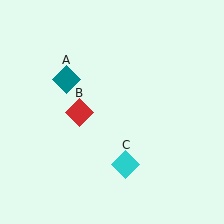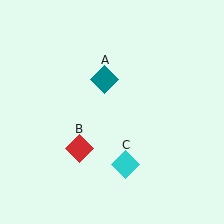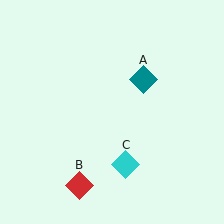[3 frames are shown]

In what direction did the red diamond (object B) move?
The red diamond (object B) moved down.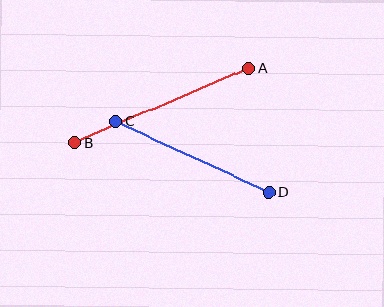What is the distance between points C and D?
The distance is approximately 168 pixels.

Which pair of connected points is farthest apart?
Points A and B are farthest apart.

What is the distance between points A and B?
The distance is approximately 189 pixels.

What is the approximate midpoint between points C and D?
The midpoint is at approximately (193, 157) pixels.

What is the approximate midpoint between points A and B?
The midpoint is at approximately (162, 105) pixels.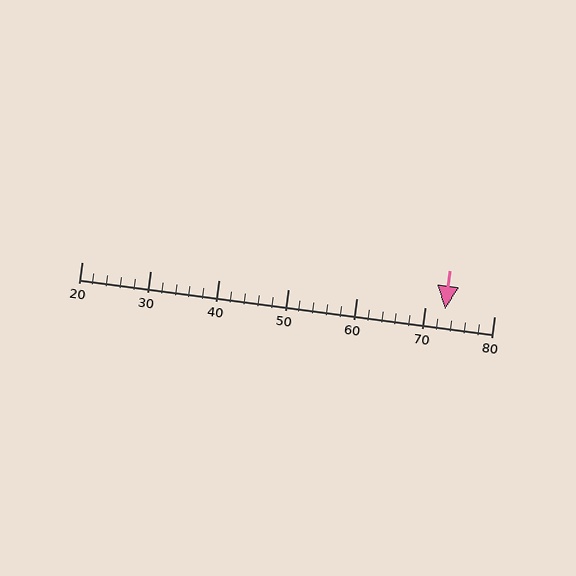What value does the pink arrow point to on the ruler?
The pink arrow points to approximately 73.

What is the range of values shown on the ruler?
The ruler shows values from 20 to 80.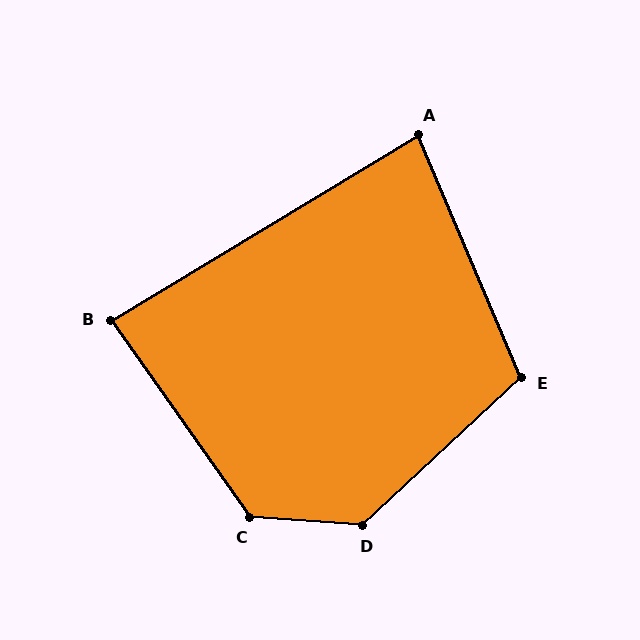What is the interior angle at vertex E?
Approximately 110 degrees (obtuse).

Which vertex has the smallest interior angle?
A, at approximately 82 degrees.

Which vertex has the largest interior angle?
D, at approximately 133 degrees.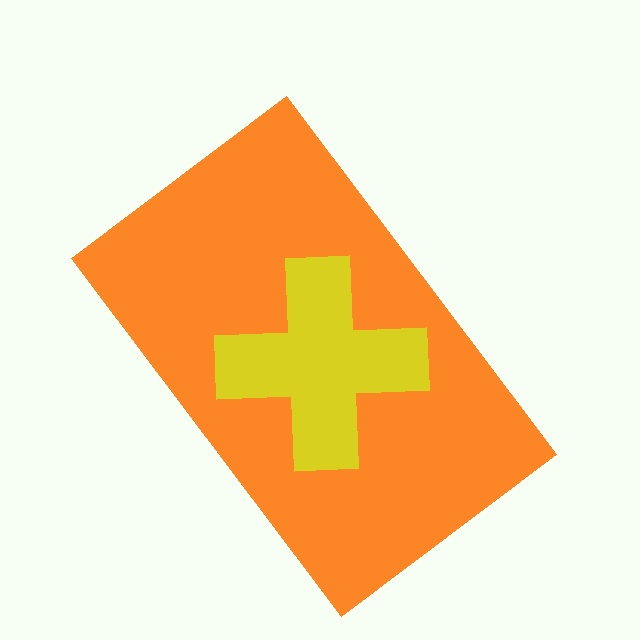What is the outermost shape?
The orange rectangle.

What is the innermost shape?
The yellow cross.